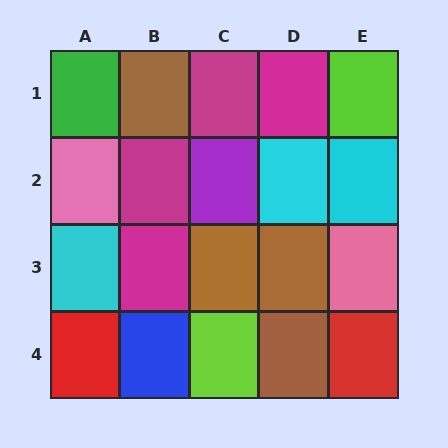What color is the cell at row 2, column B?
Magenta.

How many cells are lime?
2 cells are lime.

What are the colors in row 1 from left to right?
Green, brown, magenta, magenta, lime.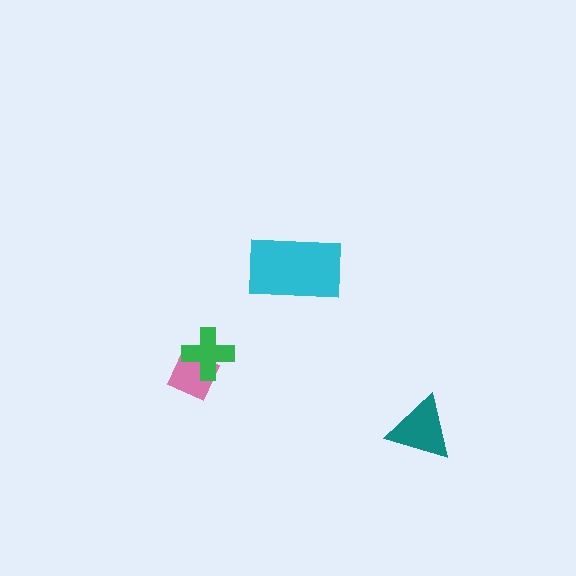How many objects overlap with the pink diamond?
1 object overlaps with the pink diamond.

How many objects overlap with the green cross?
1 object overlaps with the green cross.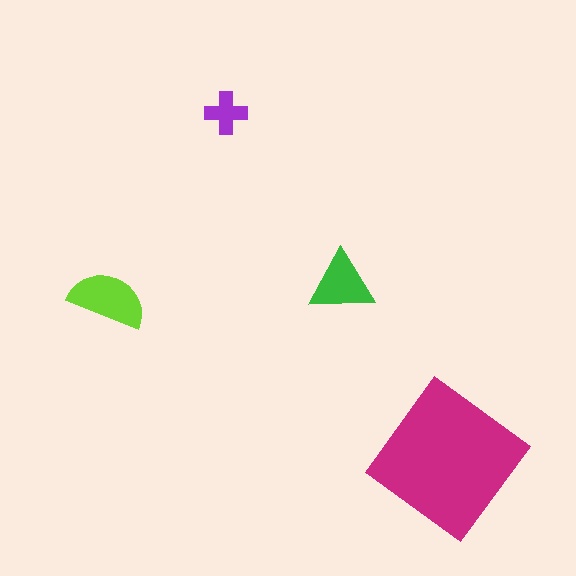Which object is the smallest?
The purple cross.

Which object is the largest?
The magenta diamond.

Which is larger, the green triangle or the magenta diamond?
The magenta diamond.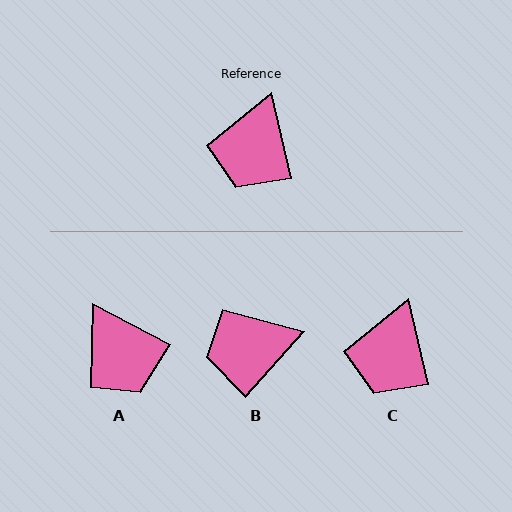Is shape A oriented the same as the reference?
No, it is off by about 49 degrees.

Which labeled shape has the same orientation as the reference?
C.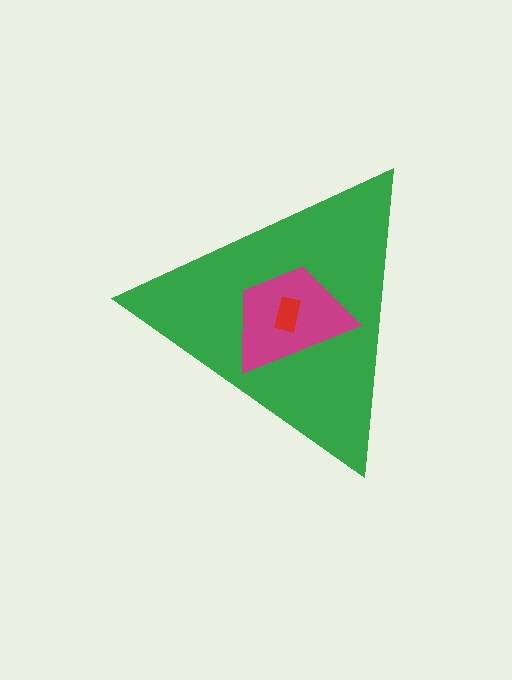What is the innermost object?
The red rectangle.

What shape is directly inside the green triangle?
The magenta trapezoid.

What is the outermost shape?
The green triangle.